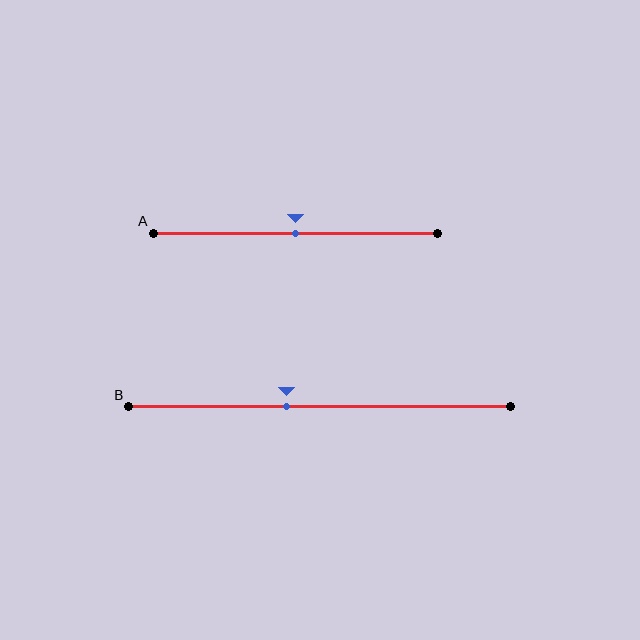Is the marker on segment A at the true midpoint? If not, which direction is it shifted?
Yes, the marker on segment A is at the true midpoint.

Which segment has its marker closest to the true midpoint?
Segment A has its marker closest to the true midpoint.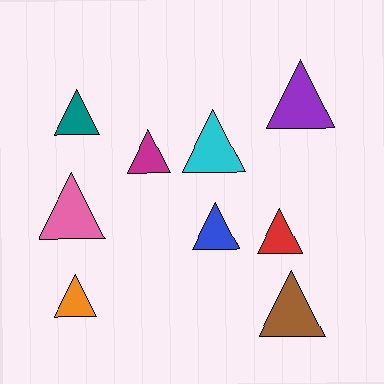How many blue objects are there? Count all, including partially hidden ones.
There is 1 blue object.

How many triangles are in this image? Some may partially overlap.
There are 9 triangles.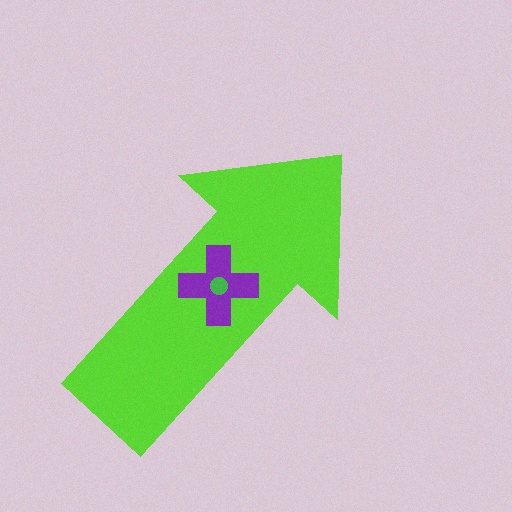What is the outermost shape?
The lime arrow.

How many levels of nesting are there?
3.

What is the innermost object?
The green circle.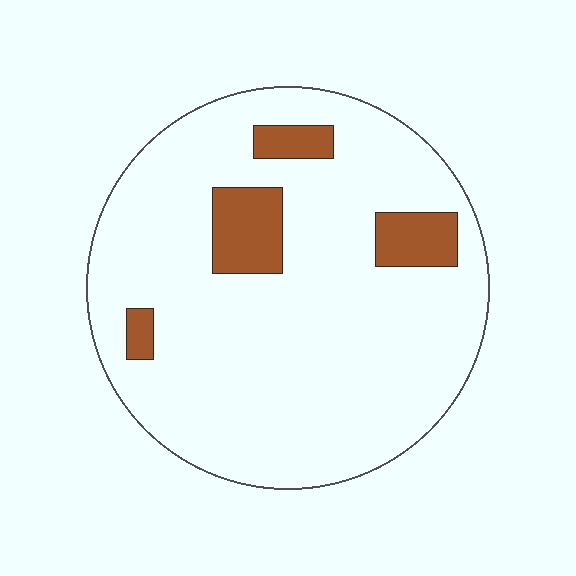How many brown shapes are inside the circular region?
4.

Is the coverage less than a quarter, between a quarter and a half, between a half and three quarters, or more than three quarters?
Less than a quarter.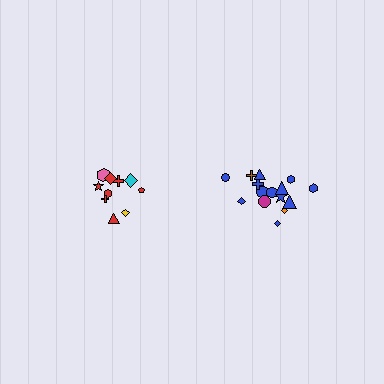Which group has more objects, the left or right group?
The right group.